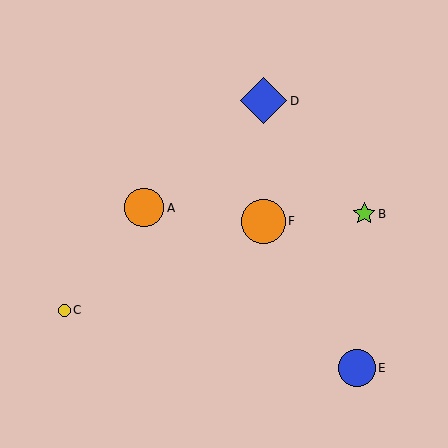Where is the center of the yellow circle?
The center of the yellow circle is at (64, 310).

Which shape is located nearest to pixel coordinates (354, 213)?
The lime star (labeled B) at (364, 214) is nearest to that location.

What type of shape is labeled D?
Shape D is a blue diamond.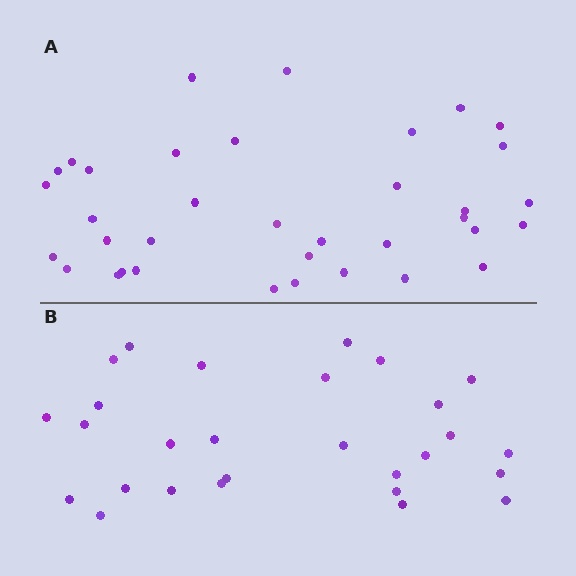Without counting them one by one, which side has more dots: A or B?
Region A (the top region) has more dots.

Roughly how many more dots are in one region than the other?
Region A has roughly 8 or so more dots than region B.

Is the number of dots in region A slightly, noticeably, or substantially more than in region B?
Region A has noticeably more, but not dramatically so. The ratio is roughly 1.3 to 1.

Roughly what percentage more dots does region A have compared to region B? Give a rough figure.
About 30% more.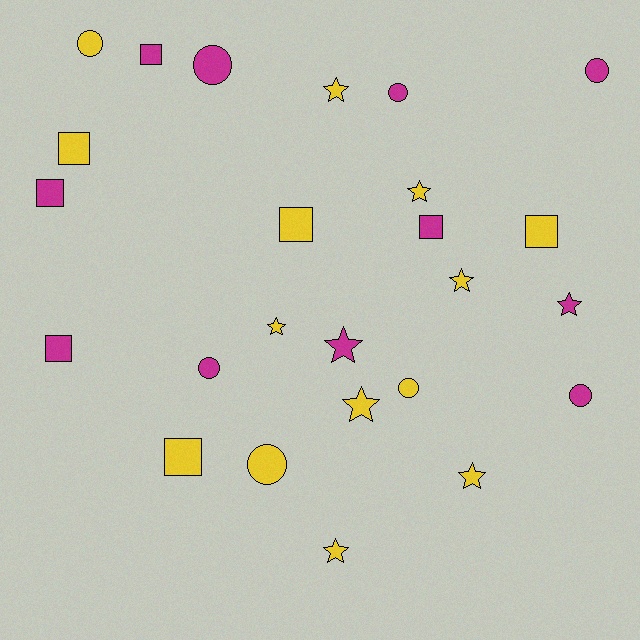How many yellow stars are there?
There are 7 yellow stars.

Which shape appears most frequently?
Star, with 9 objects.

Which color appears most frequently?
Yellow, with 14 objects.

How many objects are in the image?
There are 25 objects.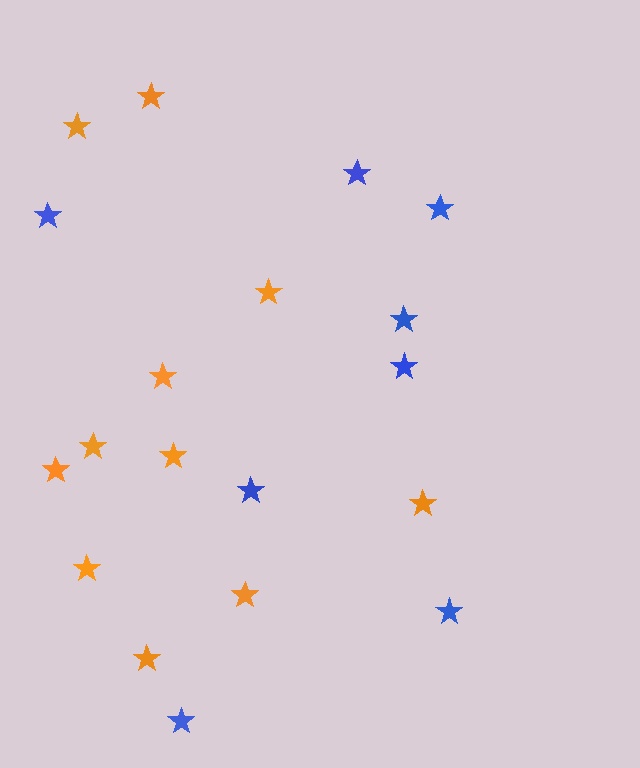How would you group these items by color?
There are 2 groups: one group of blue stars (8) and one group of orange stars (11).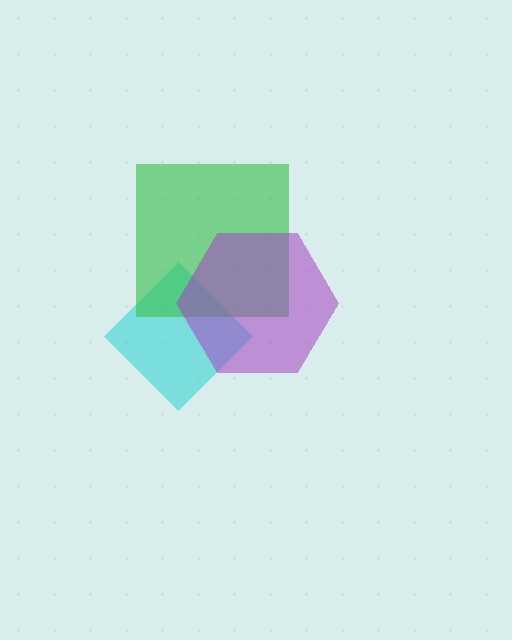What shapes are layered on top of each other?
The layered shapes are: a cyan diamond, a green square, a purple hexagon.